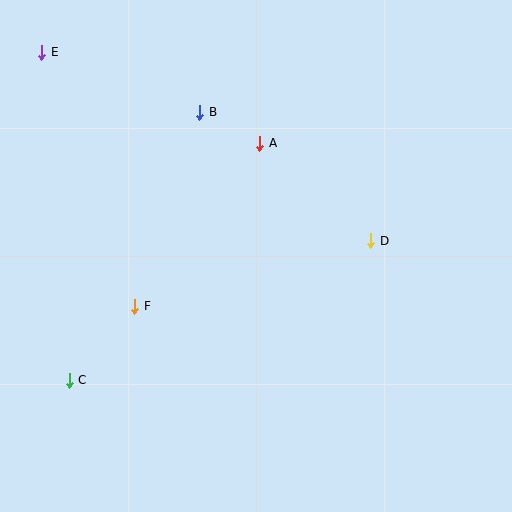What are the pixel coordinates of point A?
Point A is at (260, 143).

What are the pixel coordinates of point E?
Point E is at (42, 52).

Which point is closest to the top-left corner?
Point E is closest to the top-left corner.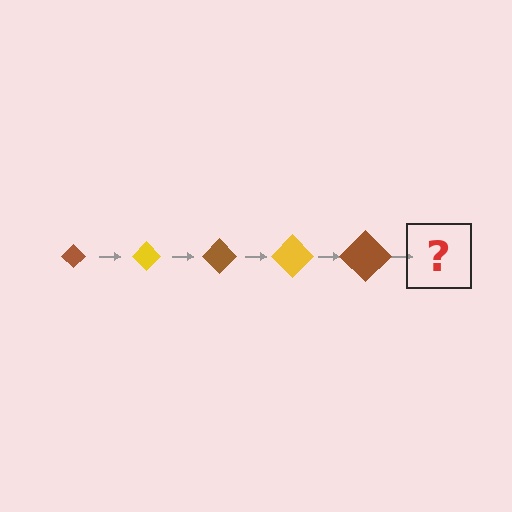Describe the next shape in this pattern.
It should be a yellow diamond, larger than the previous one.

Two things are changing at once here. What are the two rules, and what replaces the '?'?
The two rules are that the diamond grows larger each step and the color cycles through brown and yellow. The '?' should be a yellow diamond, larger than the previous one.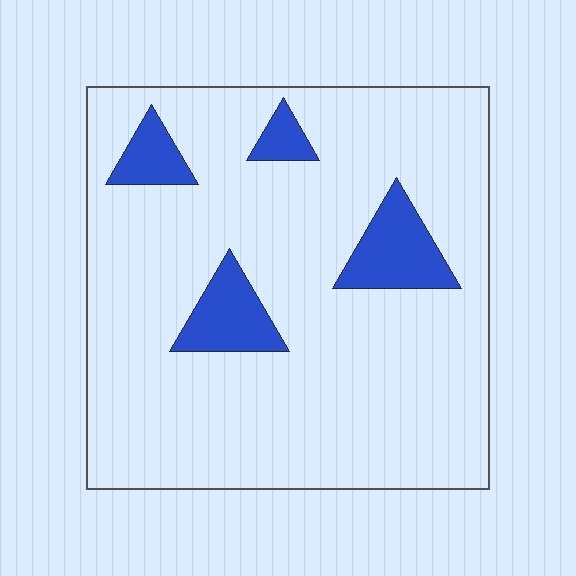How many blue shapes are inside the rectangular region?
4.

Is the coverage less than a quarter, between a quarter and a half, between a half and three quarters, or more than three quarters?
Less than a quarter.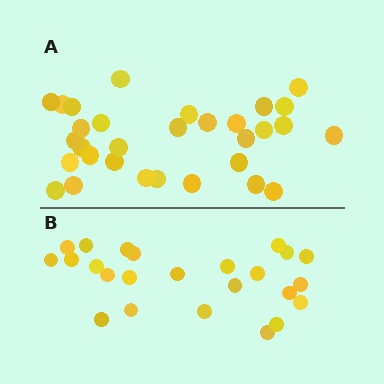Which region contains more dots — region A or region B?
Region A (the top region) has more dots.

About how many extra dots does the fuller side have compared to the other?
Region A has roughly 8 or so more dots than region B.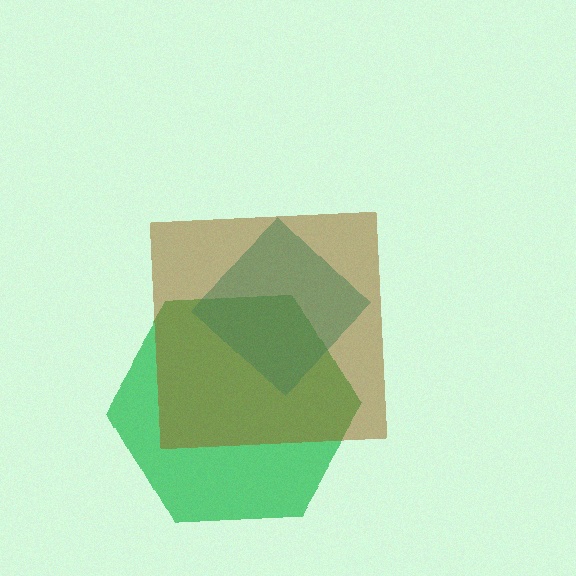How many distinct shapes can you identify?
There are 3 distinct shapes: a green hexagon, a teal diamond, a brown square.